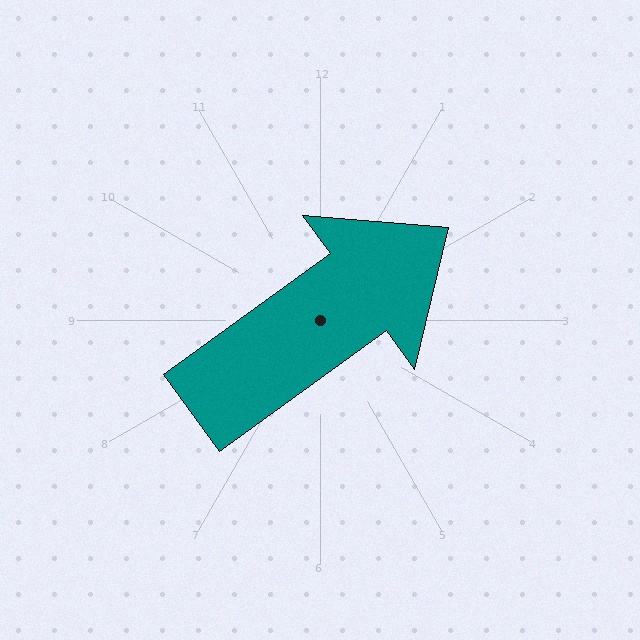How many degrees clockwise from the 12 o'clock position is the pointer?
Approximately 54 degrees.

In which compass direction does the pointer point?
Northeast.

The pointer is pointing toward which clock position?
Roughly 2 o'clock.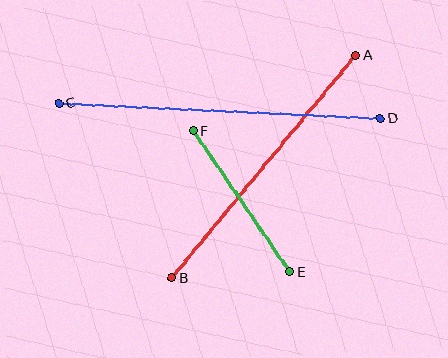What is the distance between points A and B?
The distance is approximately 289 pixels.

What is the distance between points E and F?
The distance is approximately 171 pixels.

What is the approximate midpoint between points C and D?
The midpoint is at approximately (219, 111) pixels.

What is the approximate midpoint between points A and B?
The midpoint is at approximately (264, 167) pixels.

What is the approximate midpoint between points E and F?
The midpoint is at approximately (242, 202) pixels.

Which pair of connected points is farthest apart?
Points C and D are farthest apart.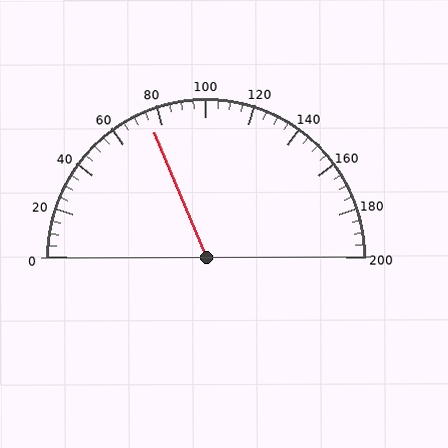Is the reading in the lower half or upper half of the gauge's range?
The reading is in the lower half of the range (0 to 200).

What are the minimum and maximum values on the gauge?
The gauge ranges from 0 to 200.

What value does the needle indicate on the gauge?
The needle indicates approximately 75.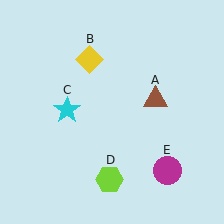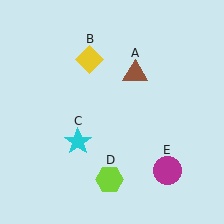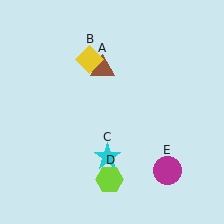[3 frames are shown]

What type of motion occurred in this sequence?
The brown triangle (object A), cyan star (object C) rotated counterclockwise around the center of the scene.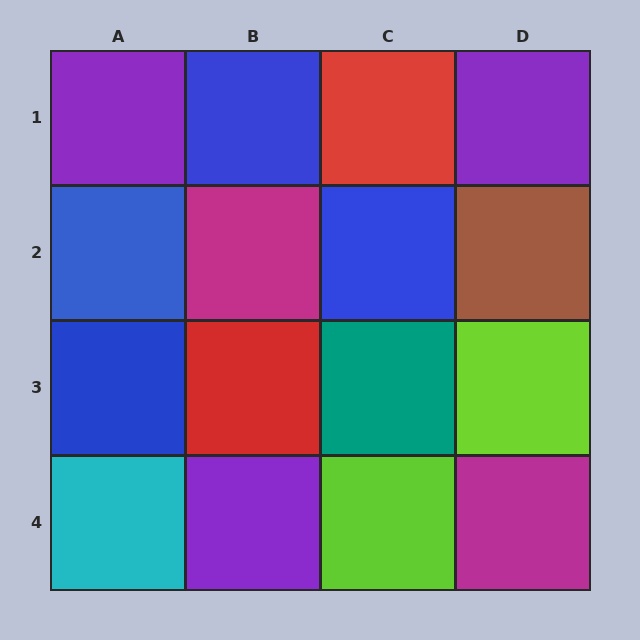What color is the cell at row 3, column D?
Lime.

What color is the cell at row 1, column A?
Purple.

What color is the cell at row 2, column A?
Blue.